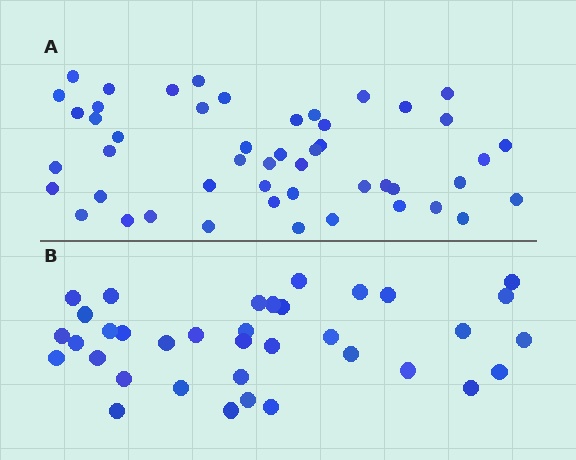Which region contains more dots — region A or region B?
Region A (the top region) has more dots.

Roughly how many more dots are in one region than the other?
Region A has approximately 15 more dots than region B.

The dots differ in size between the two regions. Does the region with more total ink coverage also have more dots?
No. Region B has more total ink coverage because its dots are larger, but region A actually contains more individual dots. Total area can be misleading — the number of items is what matters here.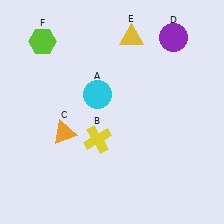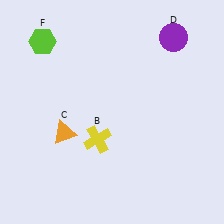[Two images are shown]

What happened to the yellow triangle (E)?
The yellow triangle (E) was removed in Image 2. It was in the top-right area of Image 1.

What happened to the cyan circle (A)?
The cyan circle (A) was removed in Image 2. It was in the top-left area of Image 1.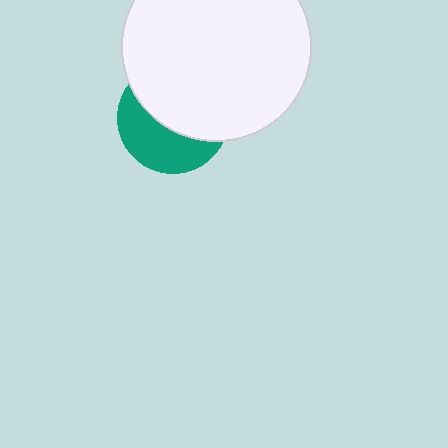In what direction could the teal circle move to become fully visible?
The teal circle could move down. That would shift it out from behind the white circle entirely.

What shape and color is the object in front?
The object in front is a white circle.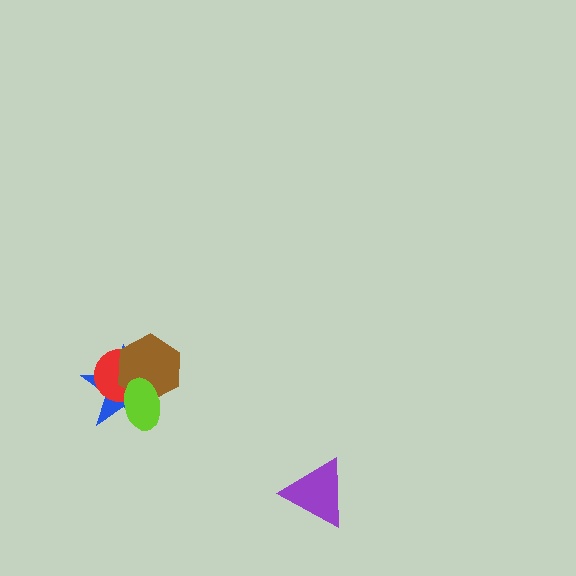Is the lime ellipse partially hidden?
No, no other shape covers it.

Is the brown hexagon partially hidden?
Yes, it is partially covered by another shape.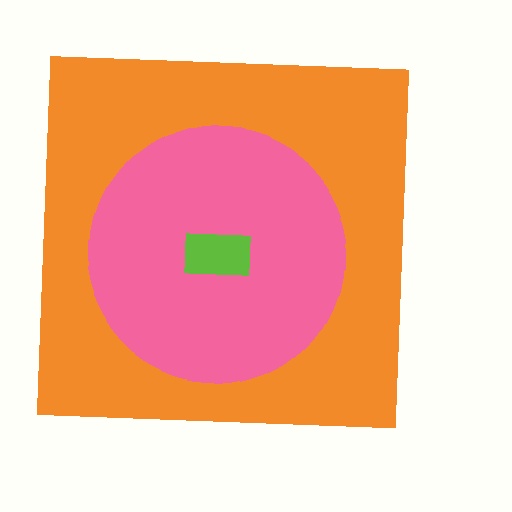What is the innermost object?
The lime rectangle.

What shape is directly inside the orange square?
The pink circle.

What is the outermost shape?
The orange square.